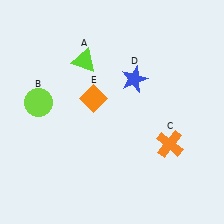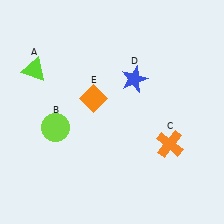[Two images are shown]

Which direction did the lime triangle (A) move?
The lime triangle (A) moved left.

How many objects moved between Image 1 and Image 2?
2 objects moved between the two images.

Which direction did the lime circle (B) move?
The lime circle (B) moved down.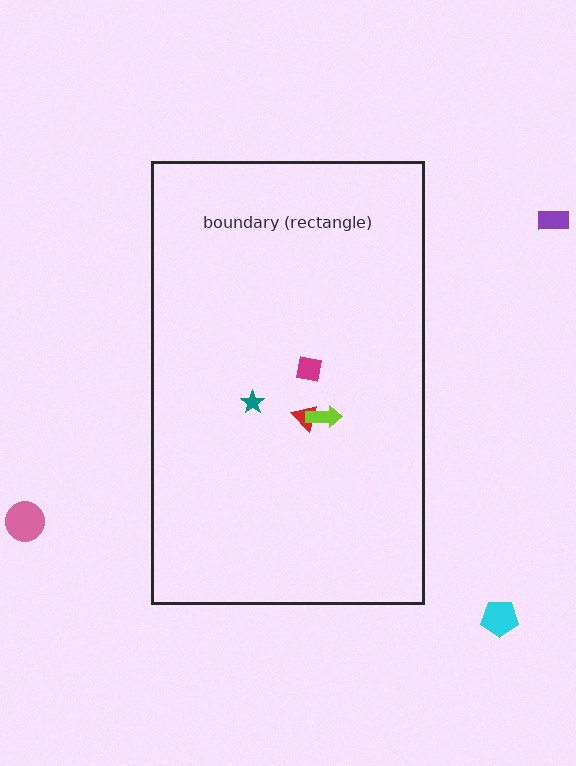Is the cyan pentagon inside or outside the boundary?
Outside.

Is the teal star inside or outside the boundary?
Inside.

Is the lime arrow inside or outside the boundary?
Inside.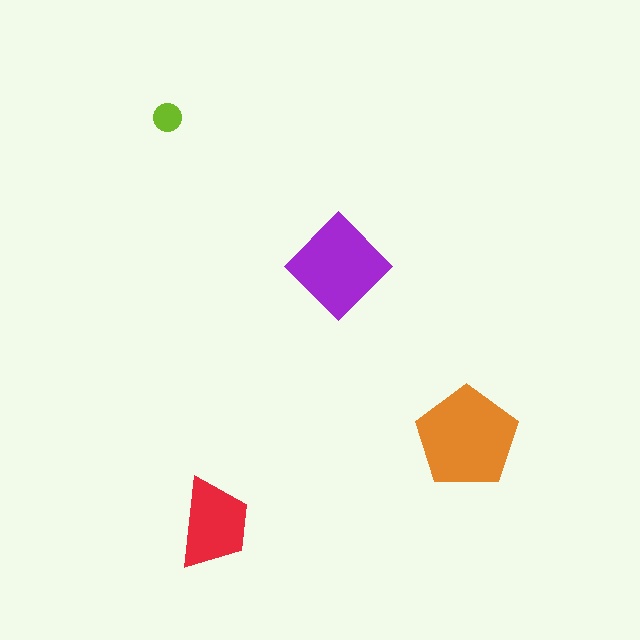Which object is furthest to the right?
The orange pentagon is rightmost.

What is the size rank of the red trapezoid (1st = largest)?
3rd.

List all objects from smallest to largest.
The lime circle, the red trapezoid, the purple diamond, the orange pentagon.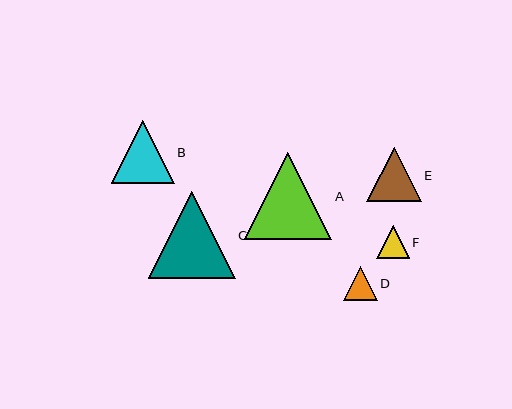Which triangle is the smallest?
Triangle F is the smallest with a size of approximately 33 pixels.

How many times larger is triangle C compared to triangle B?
Triangle C is approximately 1.4 times the size of triangle B.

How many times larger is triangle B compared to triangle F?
Triangle B is approximately 1.9 times the size of triangle F.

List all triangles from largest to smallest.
From largest to smallest: A, C, B, E, D, F.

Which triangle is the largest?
Triangle A is the largest with a size of approximately 87 pixels.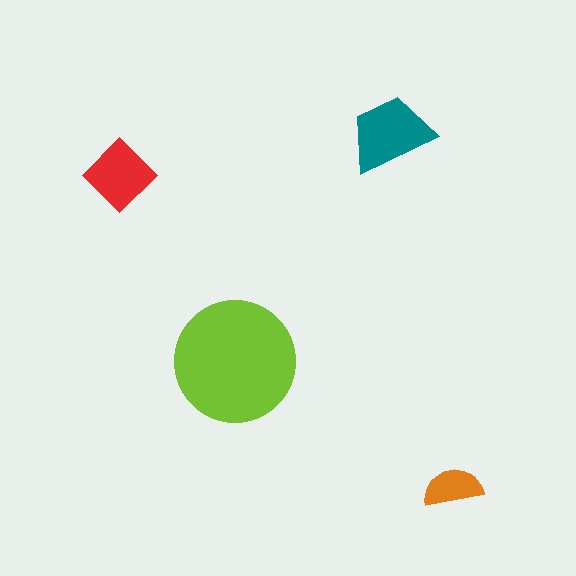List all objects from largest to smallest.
The lime circle, the teal trapezoid, the red diamond, the orange semicircle.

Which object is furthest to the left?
The red diamond is leftmost.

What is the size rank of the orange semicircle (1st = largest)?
4th.